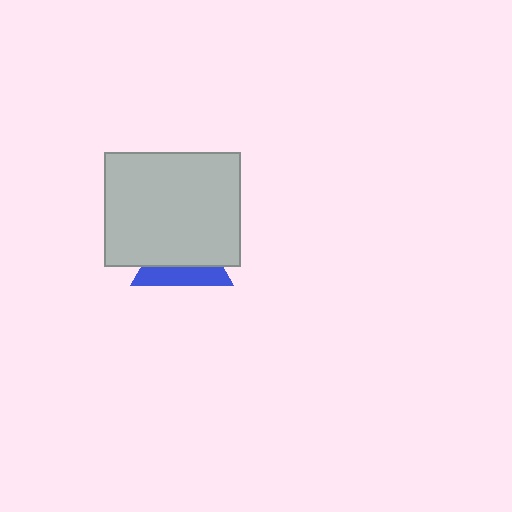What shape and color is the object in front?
The object in front is a light gray rectangle.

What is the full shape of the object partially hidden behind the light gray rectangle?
The partially hidden object is a blue triangle.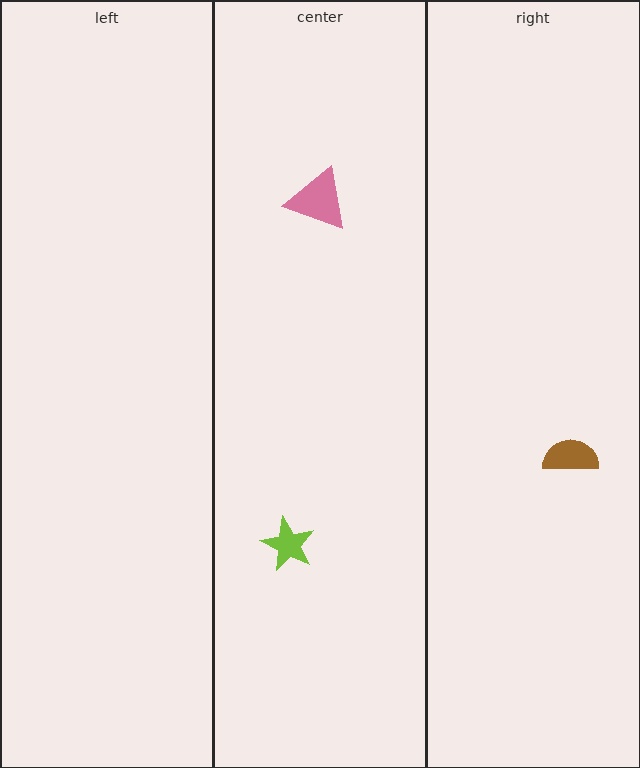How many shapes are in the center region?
2.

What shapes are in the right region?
The brown semicircle.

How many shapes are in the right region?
1.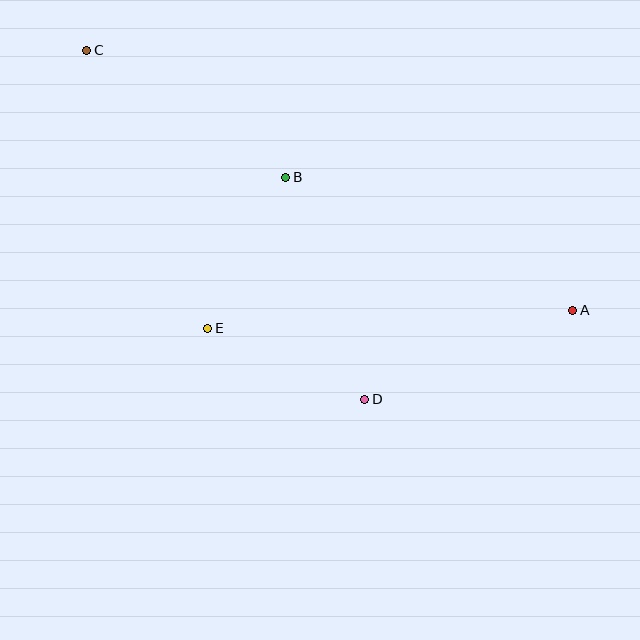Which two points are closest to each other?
Points B and E are closest to each other.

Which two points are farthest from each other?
Points A and C are farthest from each other.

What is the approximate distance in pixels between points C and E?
The distance between C and E is approximately 303 pixels.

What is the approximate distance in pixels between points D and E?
The distance between D and E is approximately 172 pixels.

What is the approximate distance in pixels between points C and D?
The distance between C and D is approximately 446 pixels.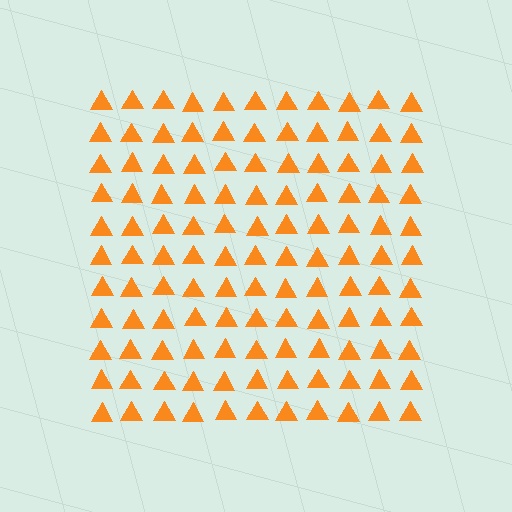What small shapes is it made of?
It is made of small triangles.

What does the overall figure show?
The overall figure shows a square.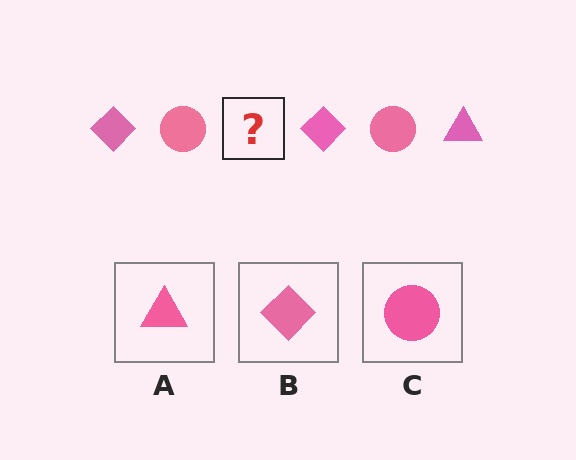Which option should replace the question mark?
Option A.